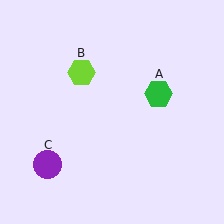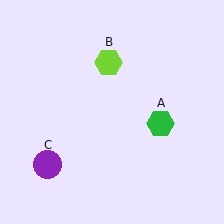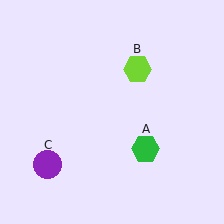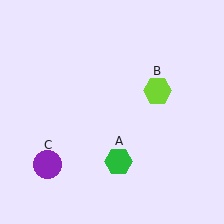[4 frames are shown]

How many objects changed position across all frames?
2 objects changed position: green hexagon (object A), lime hexagon (object B).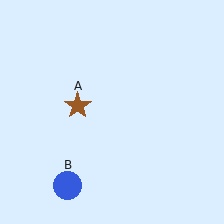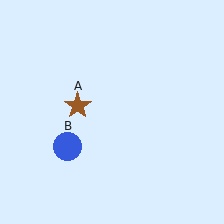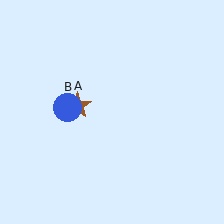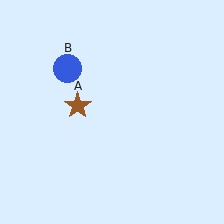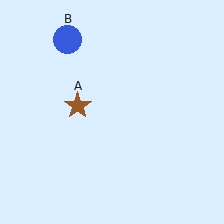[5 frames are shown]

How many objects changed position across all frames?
1 object changed position: blue circle (object B).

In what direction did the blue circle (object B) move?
The blue circle (object B) moved up.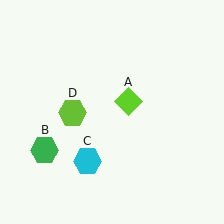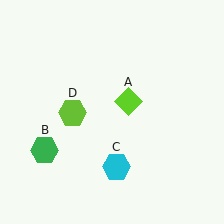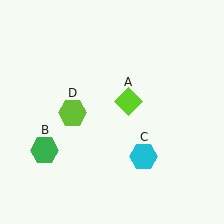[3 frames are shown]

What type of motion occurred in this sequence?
The cyan hexagon (object C) rotated counterclockwise around the center of the scene.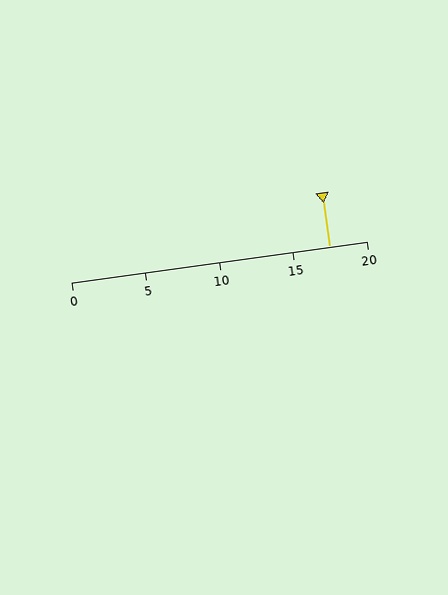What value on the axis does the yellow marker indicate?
The marker indicates approximately 17.5.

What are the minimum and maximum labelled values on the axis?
The axis runs from 0 to 20.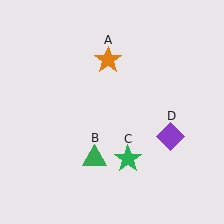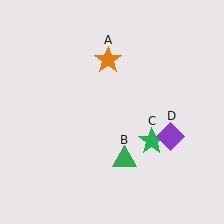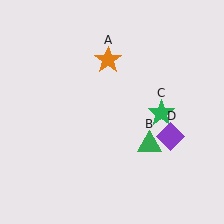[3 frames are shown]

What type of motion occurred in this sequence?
The green triangle (object B), green star (object C) rotated counterclockwise around the center of the scene.